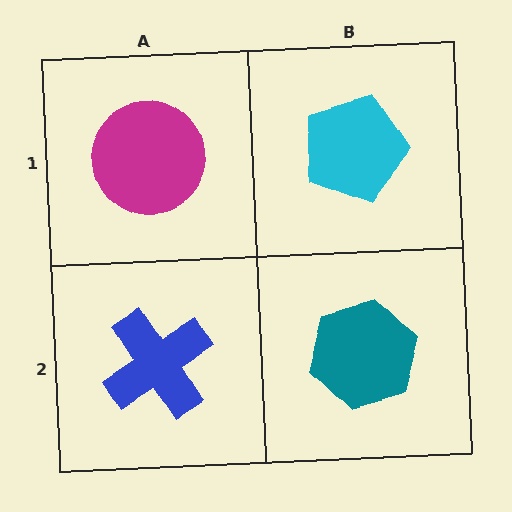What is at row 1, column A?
A magenta circle.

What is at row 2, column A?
A blue cross.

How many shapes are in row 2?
2 shapes.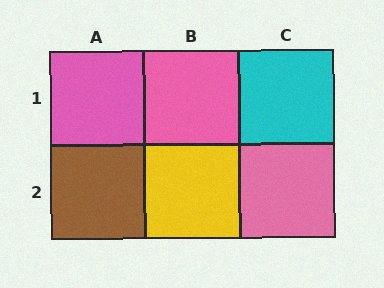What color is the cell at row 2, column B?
Yellow.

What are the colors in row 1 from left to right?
Pink, pink, cyan.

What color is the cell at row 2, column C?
Pink.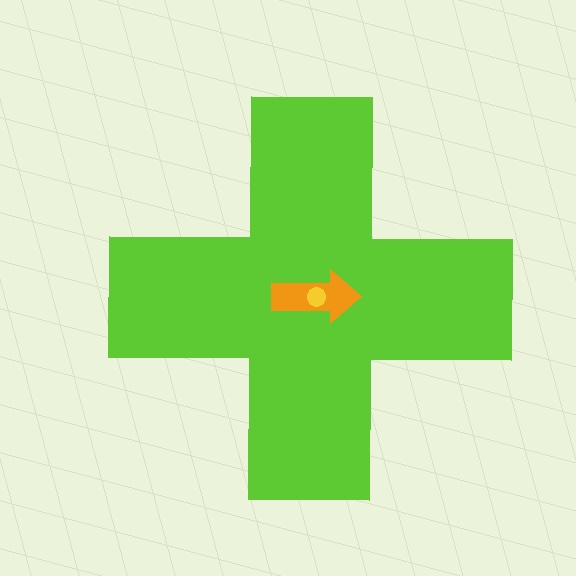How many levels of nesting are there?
3.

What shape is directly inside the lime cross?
The orange arrow.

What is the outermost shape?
The lime cross.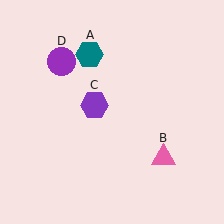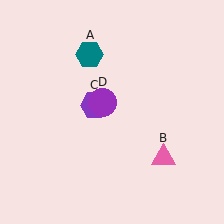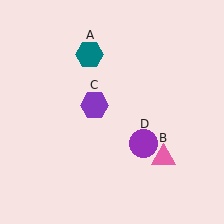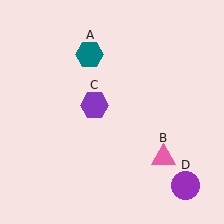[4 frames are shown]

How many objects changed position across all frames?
1 object changed position: purple circle (object D).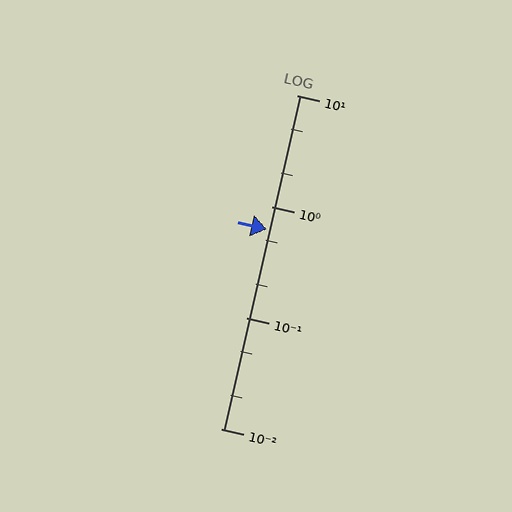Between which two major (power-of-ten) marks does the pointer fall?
The pointer is between 0.1 and 1.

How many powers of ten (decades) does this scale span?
The scale spans 3 decades, from 0.01 to 10.